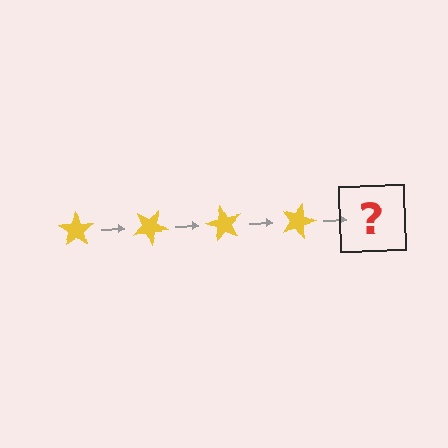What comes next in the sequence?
The next element should be a yellow star rotated 120 degrees.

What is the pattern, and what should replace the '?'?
The pattern is that the star rotates 30 degrees each step. The '?' should be a yellow star rotated 120 degrees.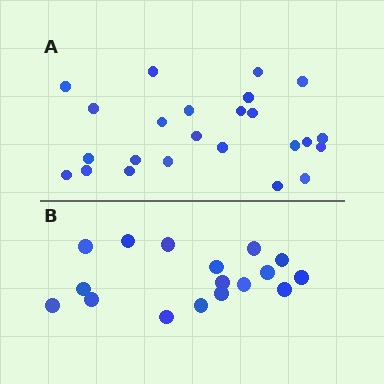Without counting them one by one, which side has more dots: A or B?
Region A (the top region) has more dots.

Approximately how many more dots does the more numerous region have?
Region A has roughly 8 or so more dots than region B.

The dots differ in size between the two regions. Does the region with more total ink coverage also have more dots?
No. Region B has more total ink coverage because its dots are larger, but region A actually contains more individual dots. Total area can be misleading — the number of items is what matters here.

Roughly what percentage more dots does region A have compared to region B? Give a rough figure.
About 40% more.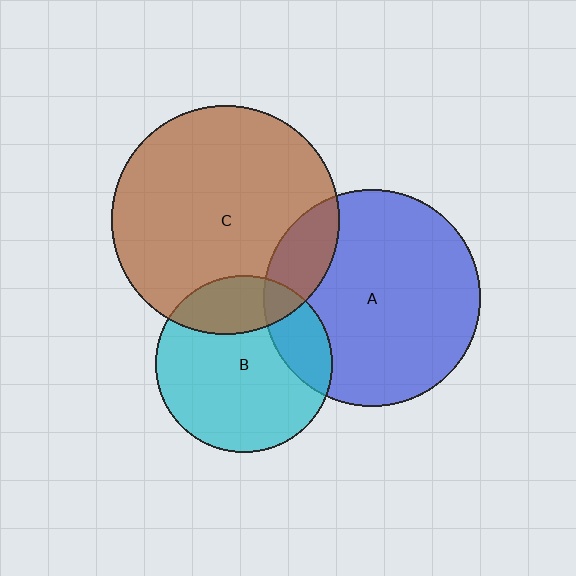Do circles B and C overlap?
Yes.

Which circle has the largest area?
Circle C (brown).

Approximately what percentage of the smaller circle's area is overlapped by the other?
Approximately 25%.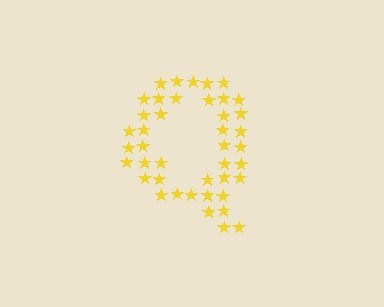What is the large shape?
The large shape is the letter Q.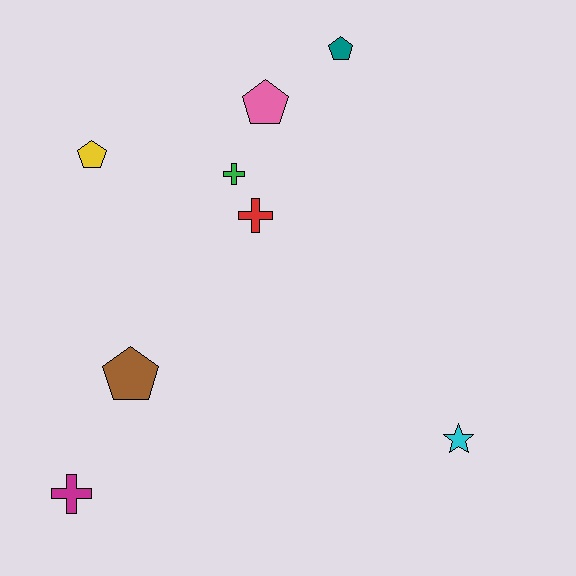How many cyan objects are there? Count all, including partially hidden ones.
There is 1 cyan object.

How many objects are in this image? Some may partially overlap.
There are 8 objects.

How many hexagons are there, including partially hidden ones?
There are no hexagons.